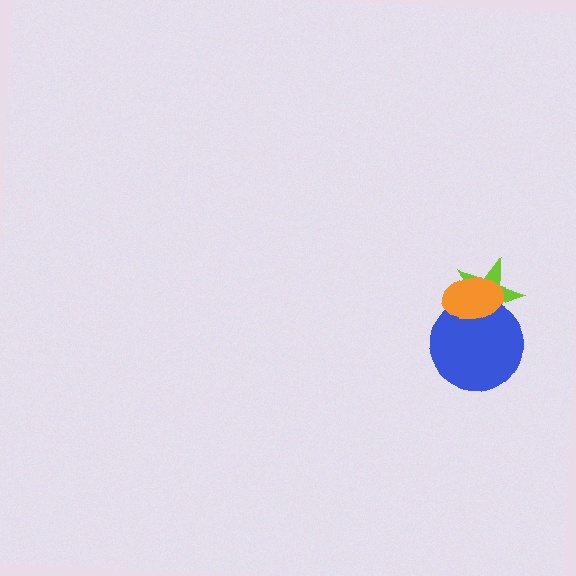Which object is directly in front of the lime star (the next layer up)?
The blue circle is directly in front of the lime star.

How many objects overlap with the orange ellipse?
2 objects overlap with the orange ellipse.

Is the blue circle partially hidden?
Yes, it is partially covered by another shape.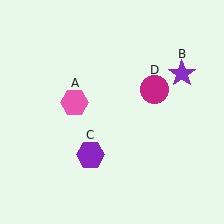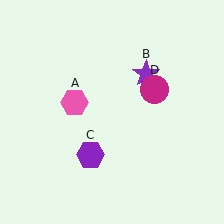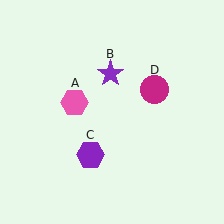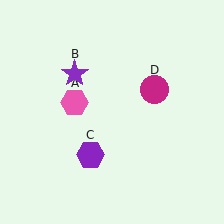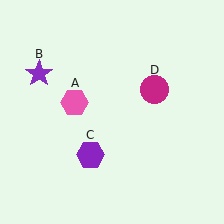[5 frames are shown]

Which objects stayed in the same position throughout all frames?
Pink hexagon (object A) and purple hexagon (object C) and magenta circle (object D) remained stationary.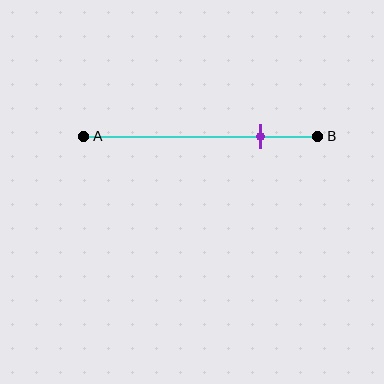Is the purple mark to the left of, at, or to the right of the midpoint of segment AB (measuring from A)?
The purple mark is to the right of the midpoint of segment AB.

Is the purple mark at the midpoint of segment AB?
No, the mark is at about 75% from A, not at the 50% midpoint.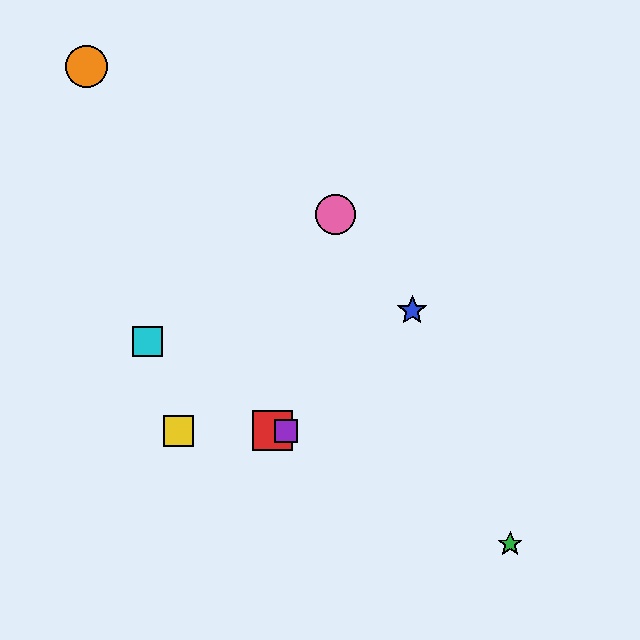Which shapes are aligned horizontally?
The red square, the yellow square, the purple square are aligned horizontally.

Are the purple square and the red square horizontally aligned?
Yes, both are at y≈431.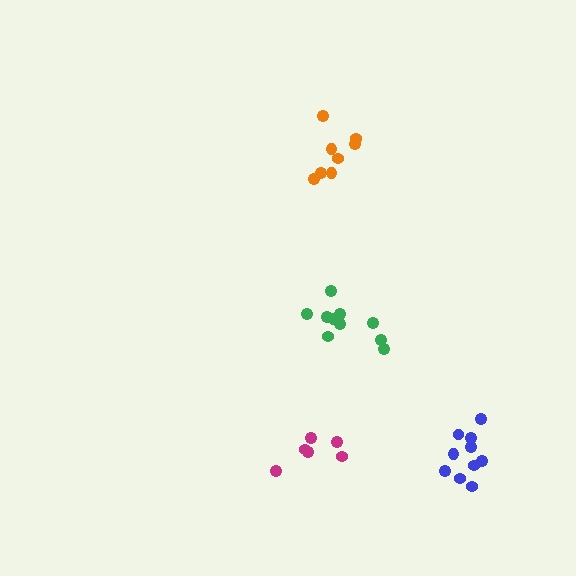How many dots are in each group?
Group 1: 8 dots, Group 2: 10 dots, Group 3: 10 dots, Group 4: 6 dots (34 total).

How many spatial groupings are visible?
There are 4 spatial groupings.